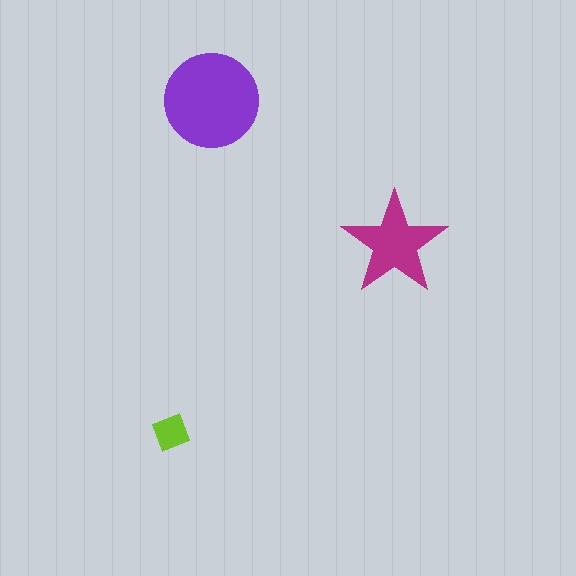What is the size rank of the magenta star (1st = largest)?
2nd.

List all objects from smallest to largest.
The lime square, the magenta star, the purple circle.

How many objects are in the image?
There are 3 objects in the image.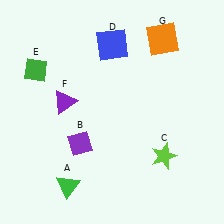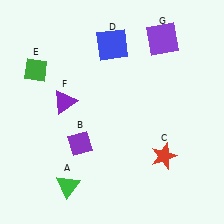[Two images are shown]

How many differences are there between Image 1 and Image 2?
There are 2 differences between the two images.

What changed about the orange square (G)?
In Image 1, G is orange. In Image 2, it changed to purple.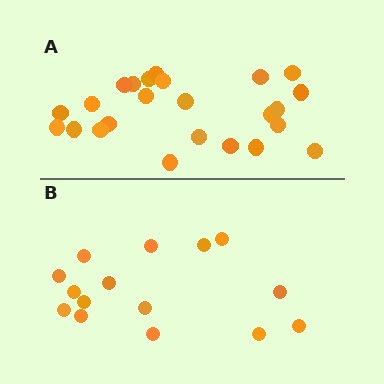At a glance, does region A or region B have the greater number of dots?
Region A (the top region) has more dots.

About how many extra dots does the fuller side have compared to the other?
Region A has roughly 8 or so more dots than region B.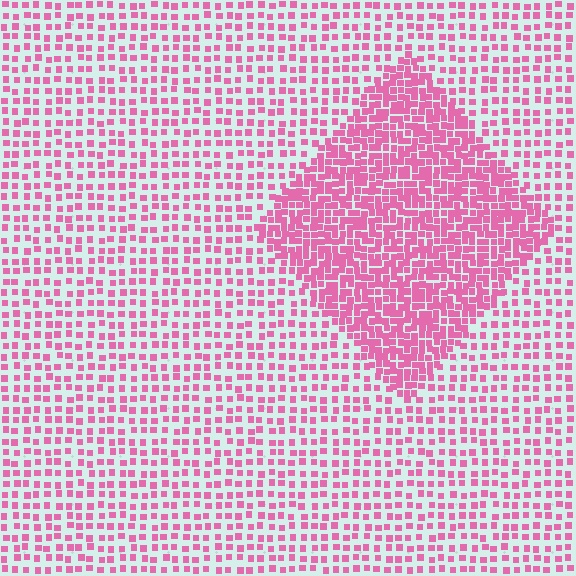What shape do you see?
I see a diamond.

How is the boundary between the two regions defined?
The boundary is defined by a change in element density (approximately 2.2x ratio). All elements are the same color, size, and shape.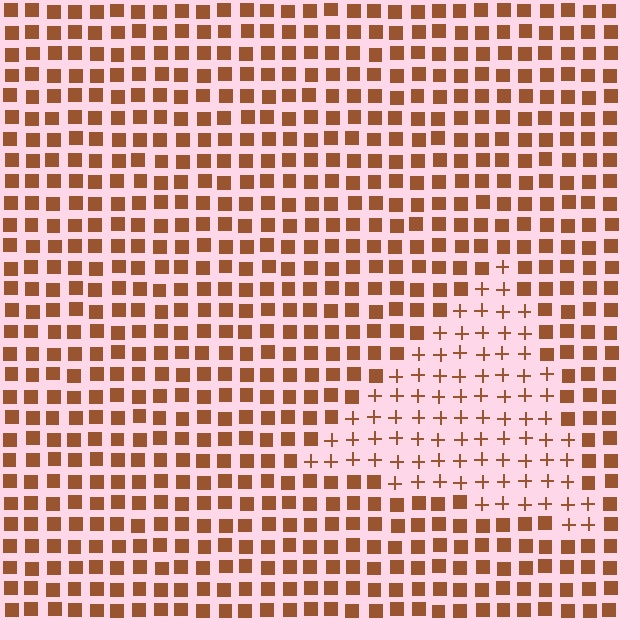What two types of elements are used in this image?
The image uses plus signs inside the triangle region and squares outside it.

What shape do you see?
I see a triangle.